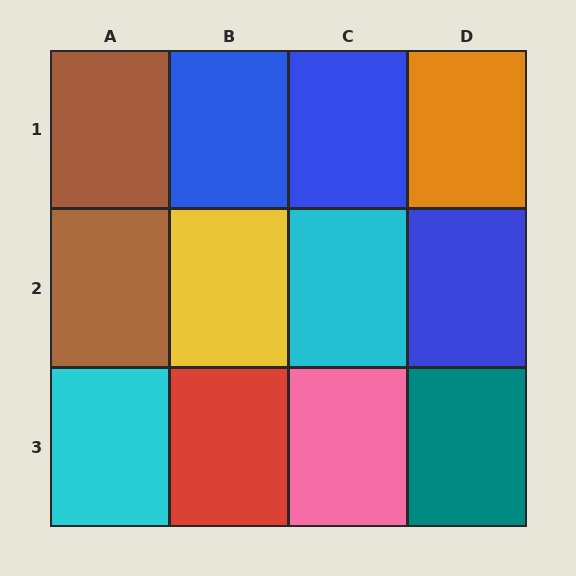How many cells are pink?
1 cell is pink.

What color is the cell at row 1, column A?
Brown.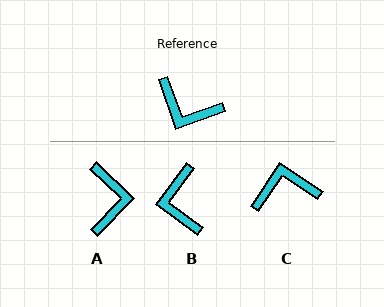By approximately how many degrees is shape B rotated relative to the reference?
Approximately 56 degrees clockwise.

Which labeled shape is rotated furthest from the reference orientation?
C, about 143 degrees away.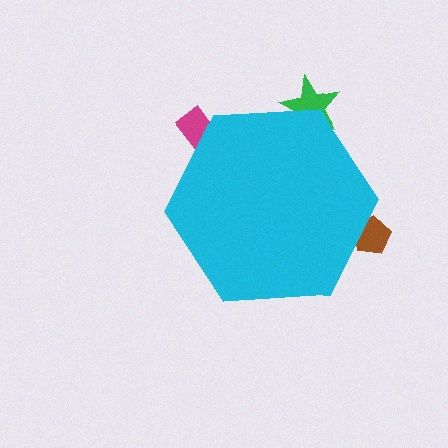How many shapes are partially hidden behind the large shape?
3 shapes are partially hidden.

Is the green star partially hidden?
Yes, the green star is partially hidden behind the cyan hexagon.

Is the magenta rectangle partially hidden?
Yes, the magenta rectangle is partially hidden behind the cyan hexagon.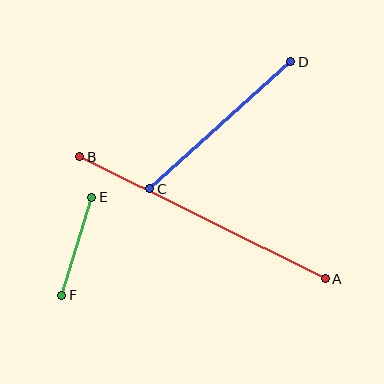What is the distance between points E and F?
The distance is approximately 103 pixels.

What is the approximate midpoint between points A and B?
The midpoint is at approximately (203, 218) pixels.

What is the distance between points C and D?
The distance is approximately 190 pixels.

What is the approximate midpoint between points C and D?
The midpoint is at approximately (220, 125) pixels.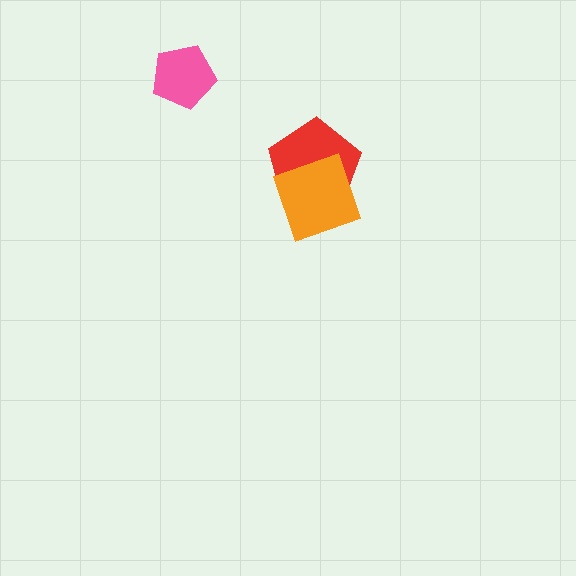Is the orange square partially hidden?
No, no other shape covers it.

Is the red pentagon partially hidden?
Yes, it is partially covered by another shape.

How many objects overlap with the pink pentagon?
0 objects overlap with the pink pentagon.